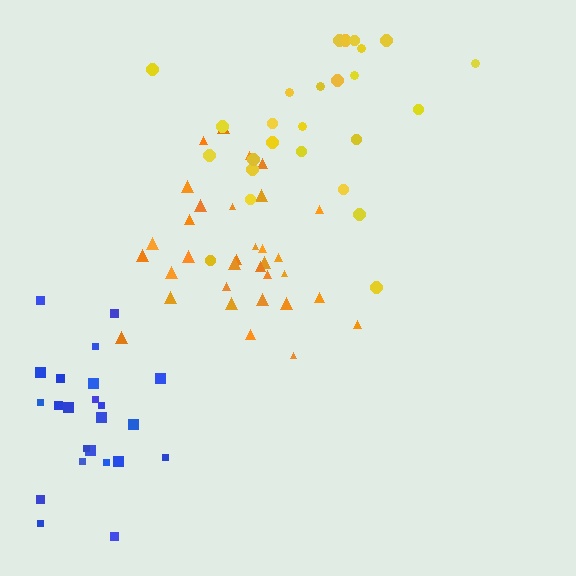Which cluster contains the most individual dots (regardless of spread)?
Orange (33).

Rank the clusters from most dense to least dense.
blue, orange, yellow.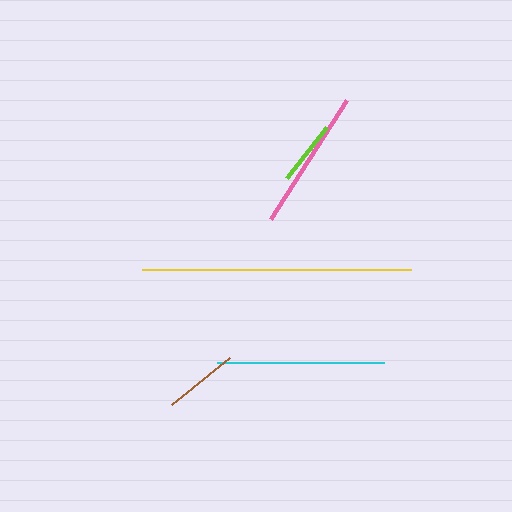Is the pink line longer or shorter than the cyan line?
The cyan line is longer than the pink line.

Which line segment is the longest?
The yellow line is the longest at approximately 269 pixels.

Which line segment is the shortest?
The lime line is the shortest at approximately 65 pixels.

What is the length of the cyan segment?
The cyan segment is approximately 167 pixels long.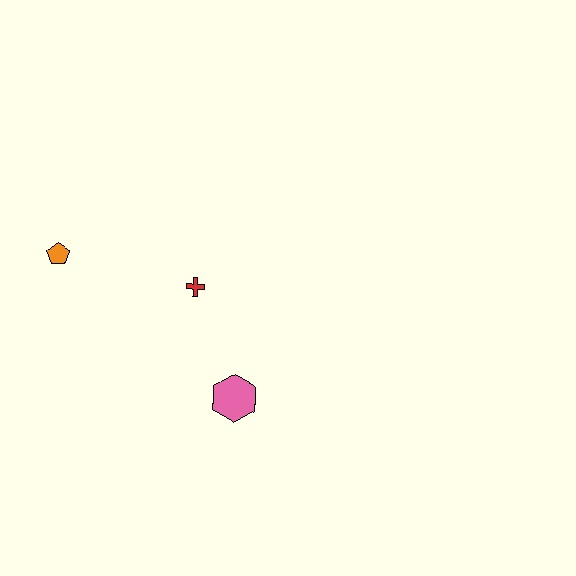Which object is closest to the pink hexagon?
The red cross is closest to the pink hexagon.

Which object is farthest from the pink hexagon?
The orange pentagon is farthest from the pink hexagon.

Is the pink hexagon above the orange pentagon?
No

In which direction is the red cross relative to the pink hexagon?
The red cross is above the pink hexagon.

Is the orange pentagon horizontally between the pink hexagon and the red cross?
No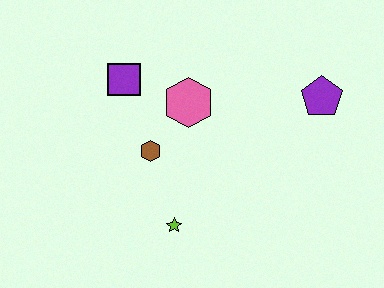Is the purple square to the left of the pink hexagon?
Yes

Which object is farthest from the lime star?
The purple pentagon is farthest from the lime star.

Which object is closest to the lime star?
The brown hexagon is closest to the lime star.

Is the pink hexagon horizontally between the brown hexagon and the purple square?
No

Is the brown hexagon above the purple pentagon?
No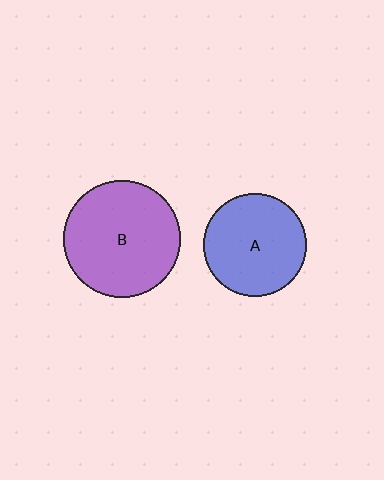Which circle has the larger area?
Circle B (purple).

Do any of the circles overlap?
No, none of the circles overlap.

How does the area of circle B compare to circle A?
Approximately 1.3 times.